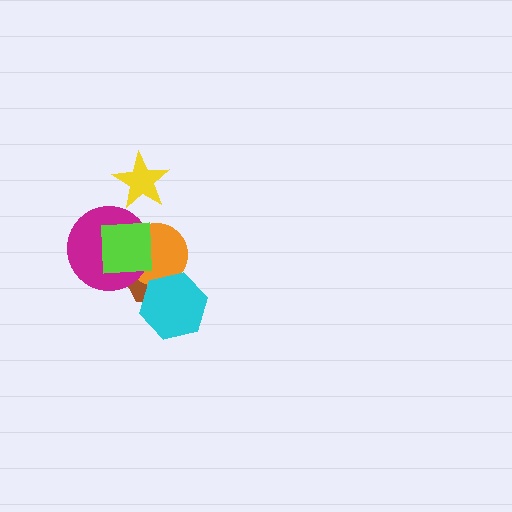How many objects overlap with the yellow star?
0 objects overlap with the yellow star.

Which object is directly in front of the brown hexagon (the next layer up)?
The orange circle is directly in front of the brown hexagon.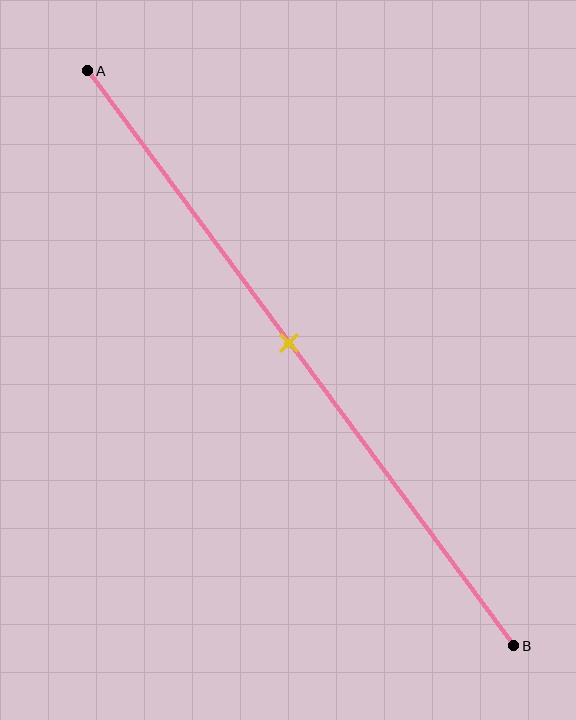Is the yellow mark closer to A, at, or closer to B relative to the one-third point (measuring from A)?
The yellow mark is closer to point B than the one-third point of segment AB.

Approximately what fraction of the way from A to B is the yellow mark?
The yellow mark is approximately 45% of the way from A to B.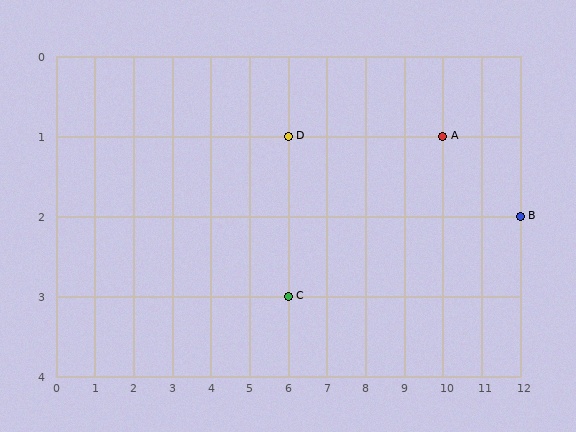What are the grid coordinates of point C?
Point C is at grid coordinates (6, 3).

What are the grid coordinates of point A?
Point A is at grid coordinates (10, 1).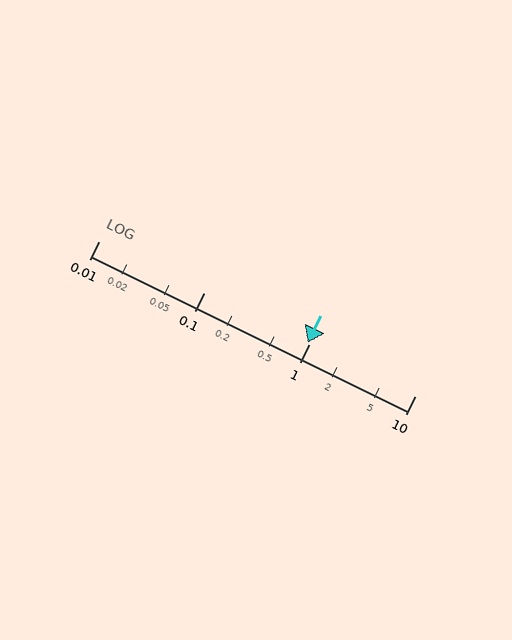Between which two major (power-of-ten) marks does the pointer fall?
The pointer is between 0.1 and 1.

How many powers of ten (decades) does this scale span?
The scale spans 3 decades, from 0.01 to 10.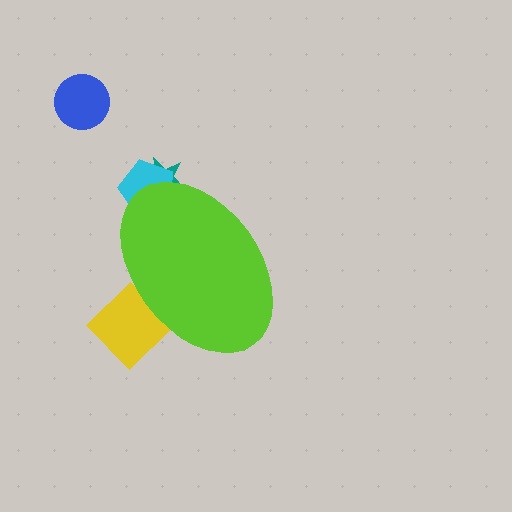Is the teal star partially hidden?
Yes, the teal star is partially hidden behind the lime ellipse.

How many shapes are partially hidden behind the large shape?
3 shapes are partially hidden.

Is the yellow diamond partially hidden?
Yes, the yellow diamond is partially hidden behind the lime ellipse.